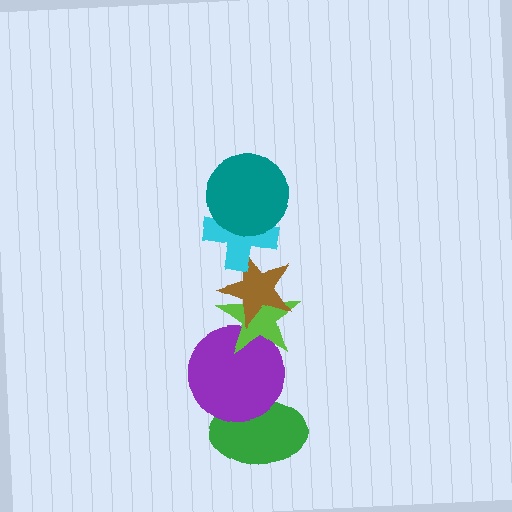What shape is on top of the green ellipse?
The purple circle is on top of the green ellipse.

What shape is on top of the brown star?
The cyan cross is on top of the brown star.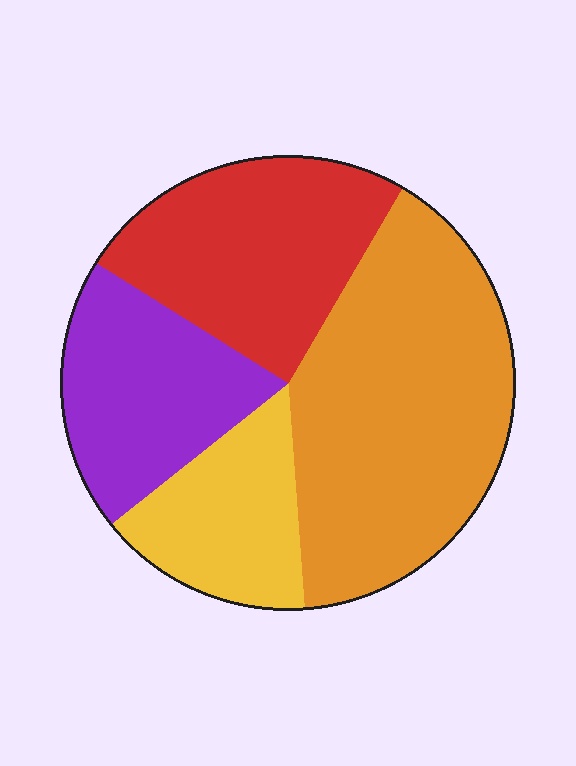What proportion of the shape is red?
Red covers 25% of the shape.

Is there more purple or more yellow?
Purple.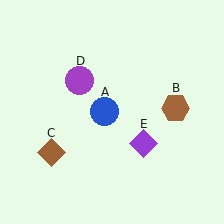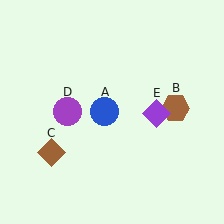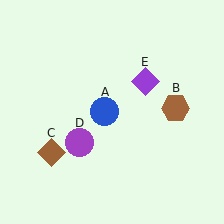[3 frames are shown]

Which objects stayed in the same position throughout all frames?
Blue circle (object A) and brown hexagon (object B) and brown diamond (object C) remained stationary.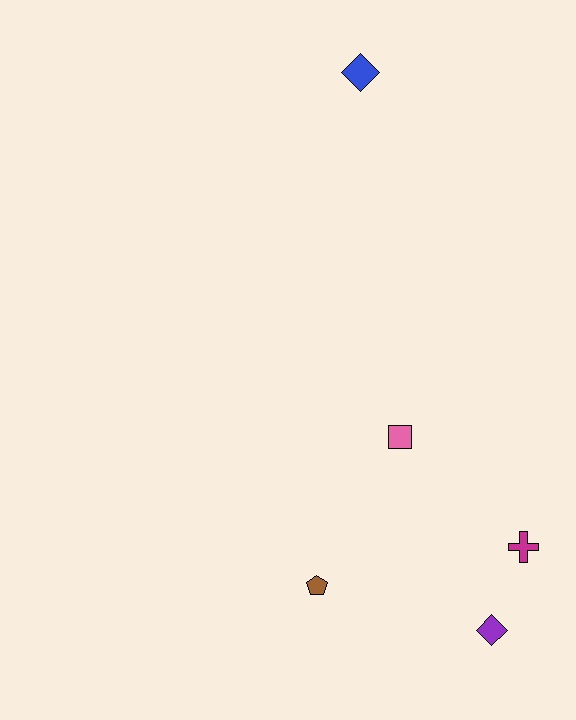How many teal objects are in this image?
There are no teal objects.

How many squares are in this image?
There is 1 square.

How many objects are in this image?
There are 5 objects.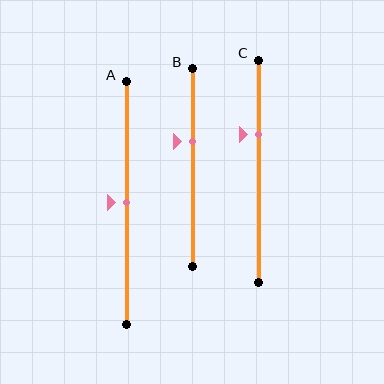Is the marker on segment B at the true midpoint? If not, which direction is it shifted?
No, the marker on segment B is shifted upward by about 13% of the segment length.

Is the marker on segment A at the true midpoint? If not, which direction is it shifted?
Yes, the marker on segment A is at the true midpoint.